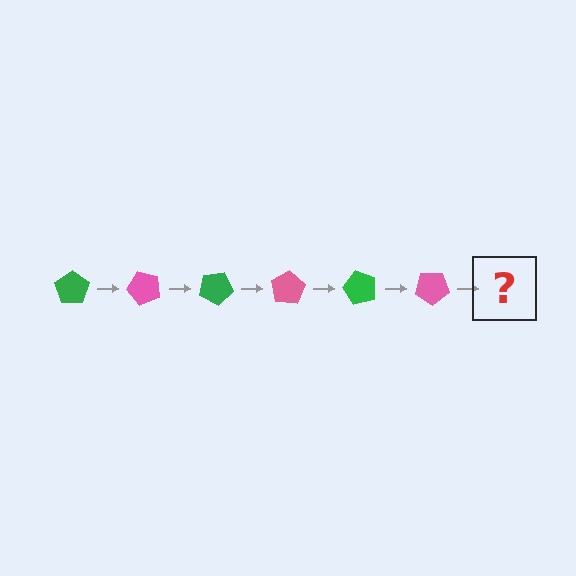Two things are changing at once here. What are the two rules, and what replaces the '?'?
The two rules are that it rotates 50 degrees each step and the color cycles through green and pink. The '?' should be a green pentagon, rotated 300 degrees from the start.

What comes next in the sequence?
The next element should be a green pentagon, rotated 300 degrees from the start.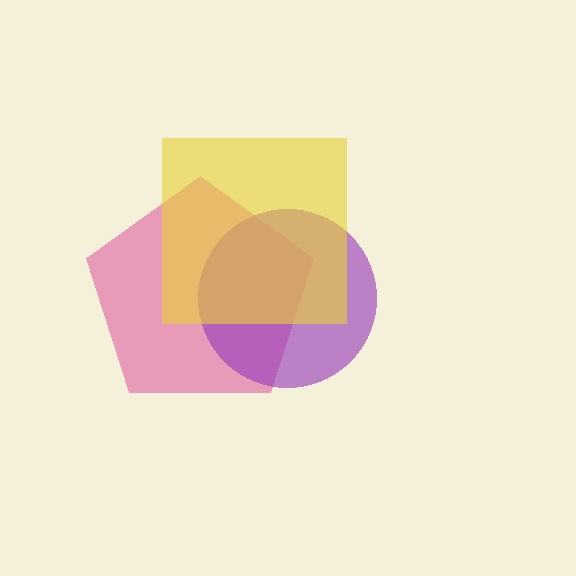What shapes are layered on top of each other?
The layered shapes are: a pink pentagon, a purple circle, a yellow square.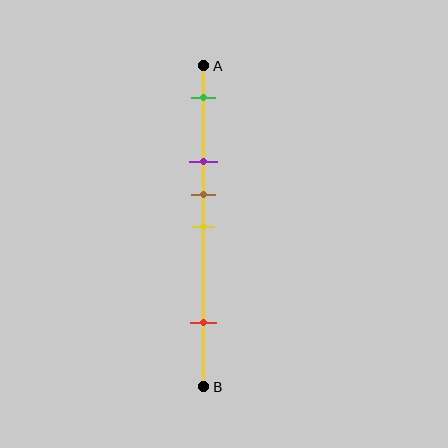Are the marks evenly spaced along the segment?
No, the marks are not evenly spaced.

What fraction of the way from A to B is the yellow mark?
The yellow mark is approximately 50% (0.5) of the way from A to B.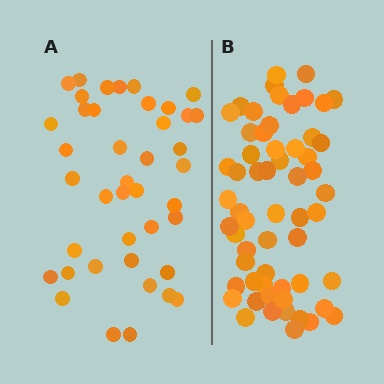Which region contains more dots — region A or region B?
Region B (the right region) has more dots.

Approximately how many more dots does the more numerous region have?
Region B has approximately 20 more dots than region A.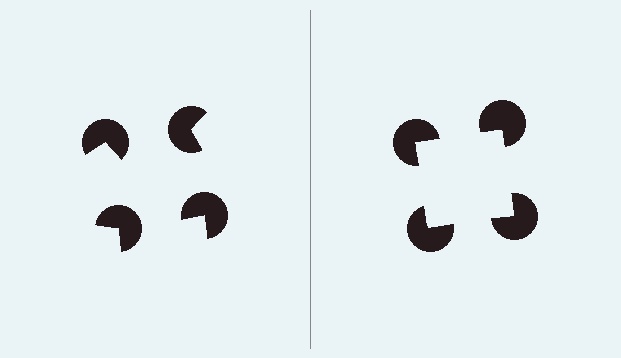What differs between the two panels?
The pac-man discs are positioned identically on both sides; only the wedge orientations differ. On the right they align to a square; on the left they are misaligned.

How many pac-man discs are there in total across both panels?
8 — 4 on each side.